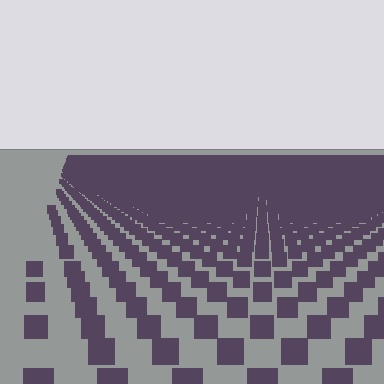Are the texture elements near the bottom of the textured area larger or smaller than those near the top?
Larger. Near the bottom, elements are closer to the viewer and appear at a bigger on-screen size.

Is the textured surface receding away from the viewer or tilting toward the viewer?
The surface is receding away from the viewer. Texture elements get smaller and denser toward the top.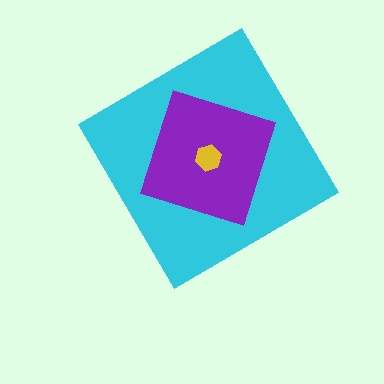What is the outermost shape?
The cyan diamond.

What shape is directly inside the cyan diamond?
The purple square.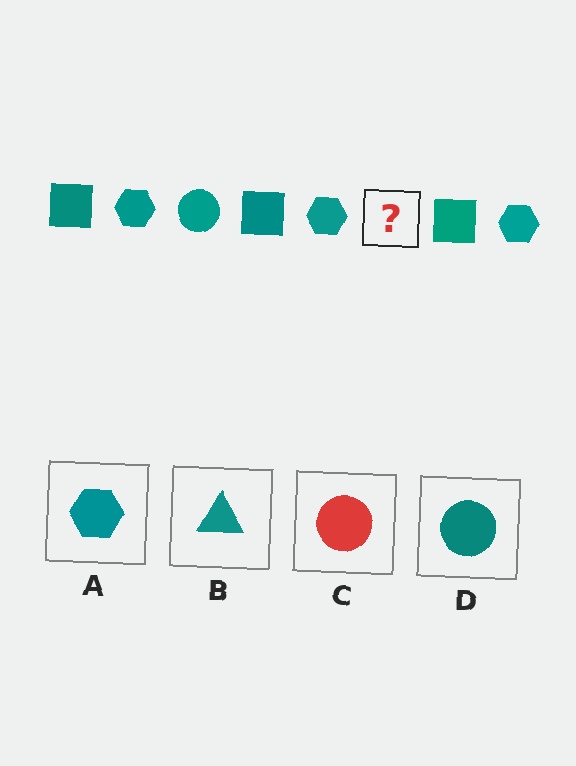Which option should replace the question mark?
Option D.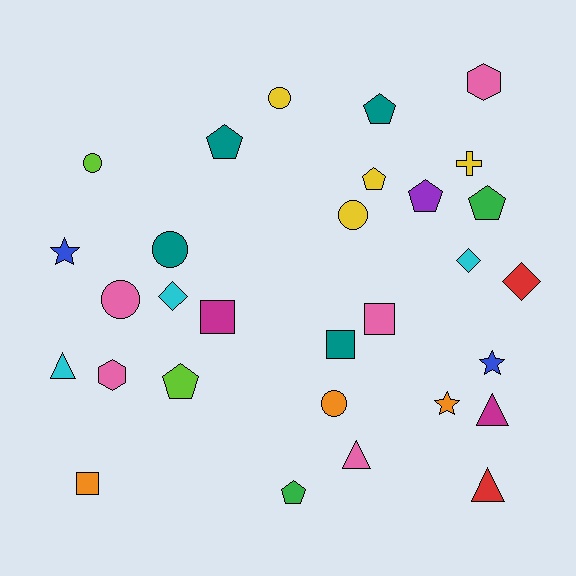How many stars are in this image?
There are 3 stars.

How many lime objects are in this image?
There are 2 lime objects.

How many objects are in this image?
There are 30 objects.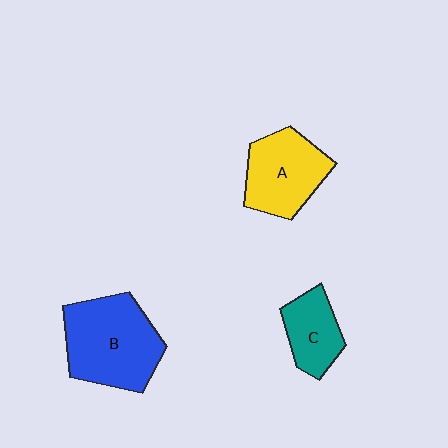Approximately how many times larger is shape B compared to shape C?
Approximately 1.9 times.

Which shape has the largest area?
Shape B (blue).